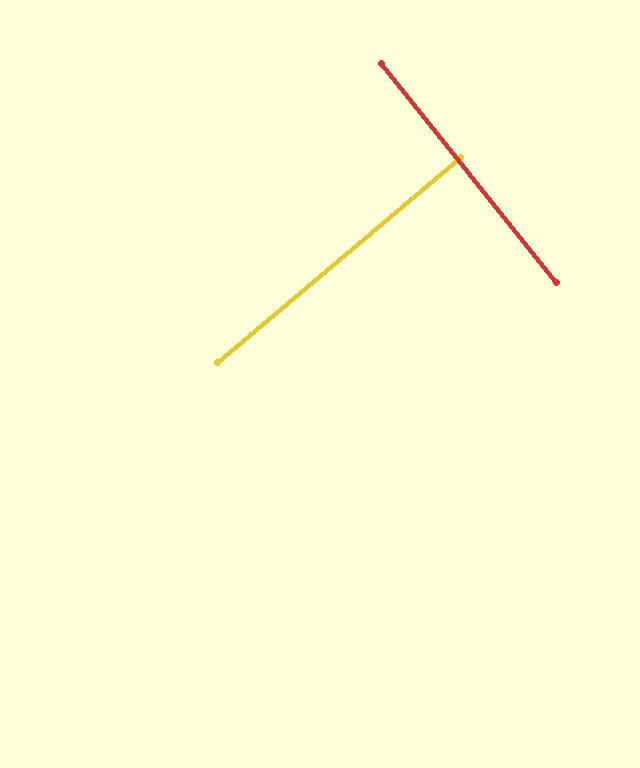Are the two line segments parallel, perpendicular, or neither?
Perpendicular — they meet at approximately 88°.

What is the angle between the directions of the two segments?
Approximately 88 degrees.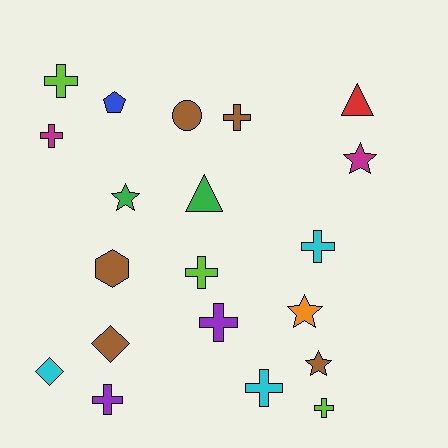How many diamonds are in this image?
There are 2 diamonds.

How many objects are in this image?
There are 20 objects.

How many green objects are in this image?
There are 2 green objects.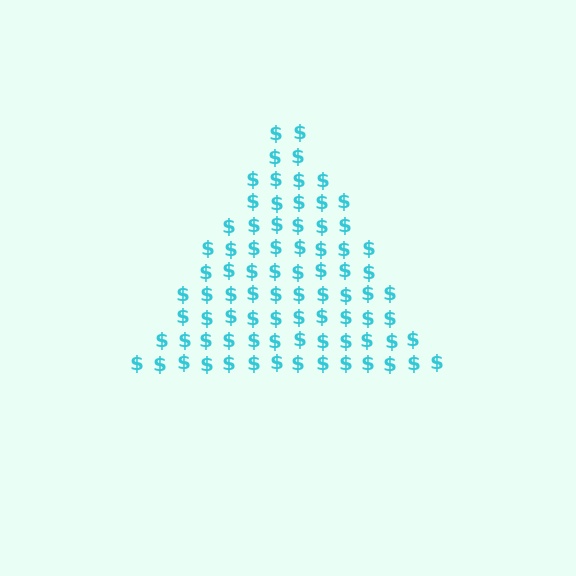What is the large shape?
The large shape is a triangle.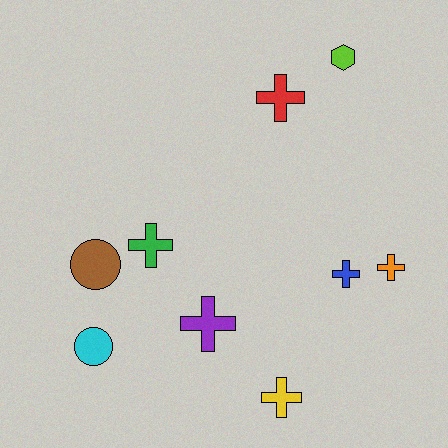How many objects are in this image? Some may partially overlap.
There are 9 objects.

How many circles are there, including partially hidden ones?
There are 2 circles.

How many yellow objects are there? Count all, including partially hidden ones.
There is 1 yellow object.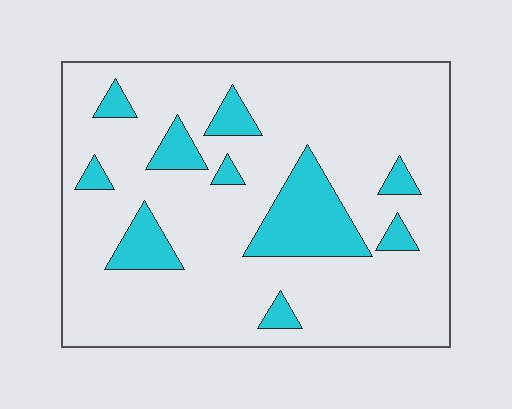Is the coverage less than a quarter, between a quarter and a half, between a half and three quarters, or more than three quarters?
Less than a quarter.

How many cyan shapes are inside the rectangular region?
10.